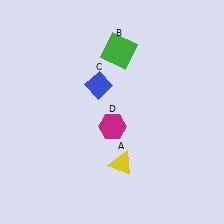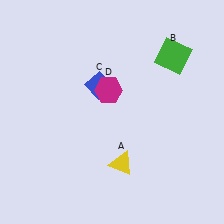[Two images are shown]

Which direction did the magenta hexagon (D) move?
The magenta hexagon (D) moved up.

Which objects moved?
The objects that moved are: the green square (B), the magenta hexagon (D).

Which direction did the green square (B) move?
The green square (B) moved right.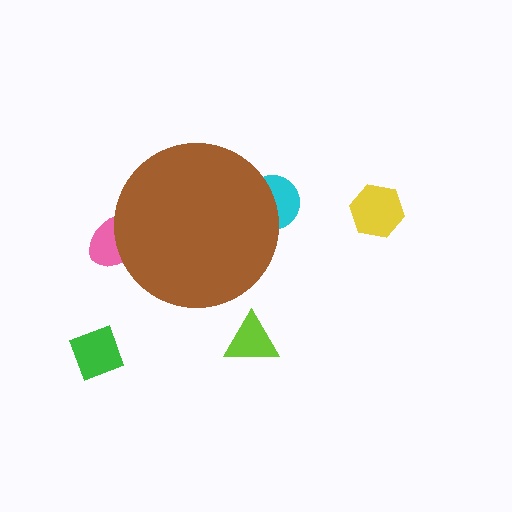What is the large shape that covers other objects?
A brown circle.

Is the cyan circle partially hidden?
Yes, the cyan circle is partially hidden behind the brown circle.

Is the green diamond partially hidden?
No, the green diamond is fully visible.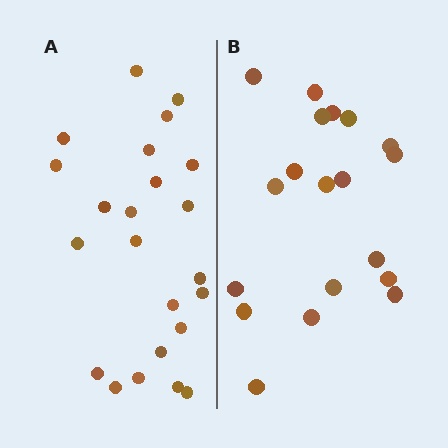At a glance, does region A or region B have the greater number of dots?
Region A (the left region) has more dots.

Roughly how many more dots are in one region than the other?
Region A has about 4 more dots than region B.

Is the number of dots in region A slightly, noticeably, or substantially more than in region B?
Region A has only slightly more — the two regions are fairly close. The ratio is roughly 1.2 to 1.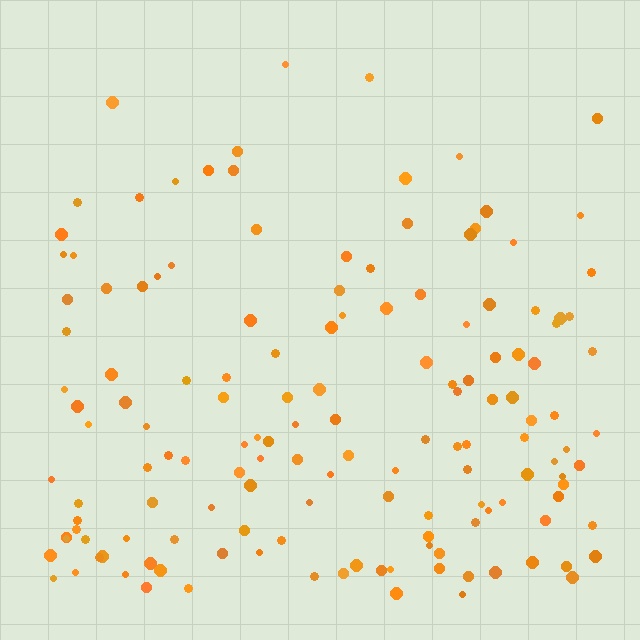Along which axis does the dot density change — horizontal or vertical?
Vertical.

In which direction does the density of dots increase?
From top to bottom, with the bottom side densest.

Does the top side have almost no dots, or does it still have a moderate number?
Still a moderate number, just noticeably fewer than the bottom.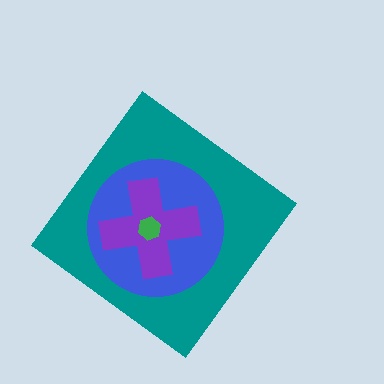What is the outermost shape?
The teal diamond.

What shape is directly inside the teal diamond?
The blue circle.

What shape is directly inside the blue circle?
The purple cross.